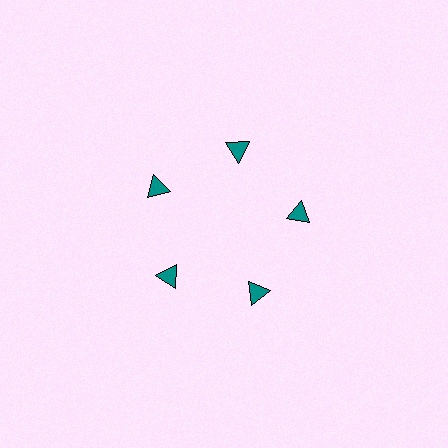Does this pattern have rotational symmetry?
Yes, this pattern has 5-fold rotational symmetry. It looks the same after rotating 72 degrees around the center.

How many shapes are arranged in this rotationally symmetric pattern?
There are 5 shapes, arranged in 5 groups of 1.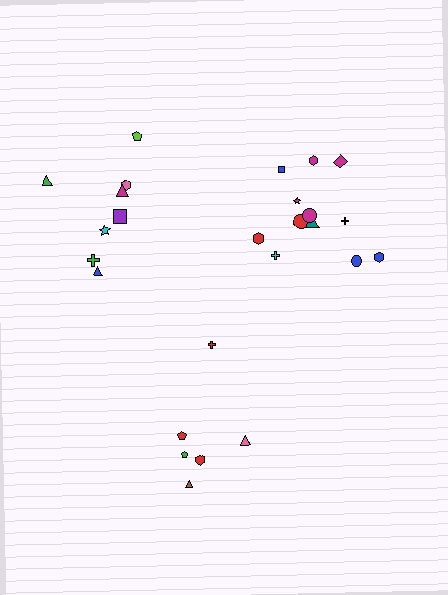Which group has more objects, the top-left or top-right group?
The top-right group.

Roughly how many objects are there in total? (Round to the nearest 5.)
Roughly 25 objects in total.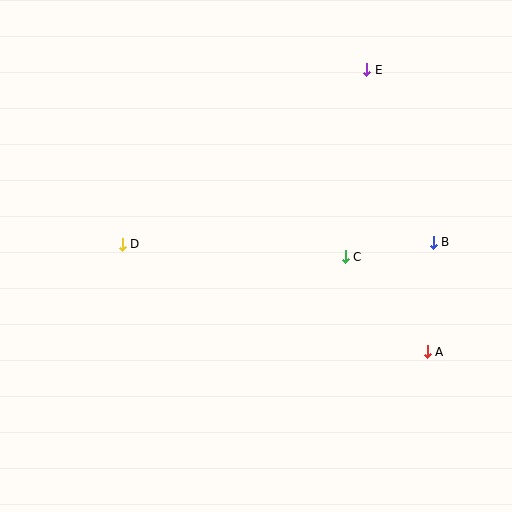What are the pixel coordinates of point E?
Point E is at (367, 70).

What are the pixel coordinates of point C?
Point C is at (345, 257).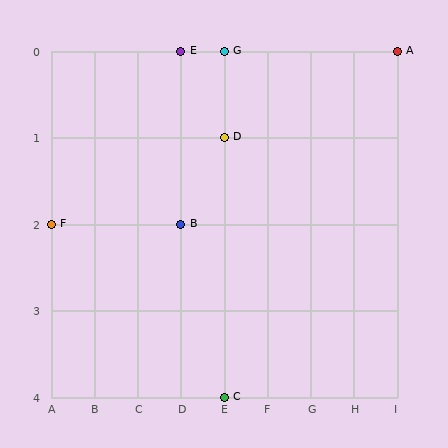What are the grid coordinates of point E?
Point E is at grid coordinates (D, 0).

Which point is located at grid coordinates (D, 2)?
Point B is at (D, 2).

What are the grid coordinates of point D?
Point D is at grid coordinates (E, 1).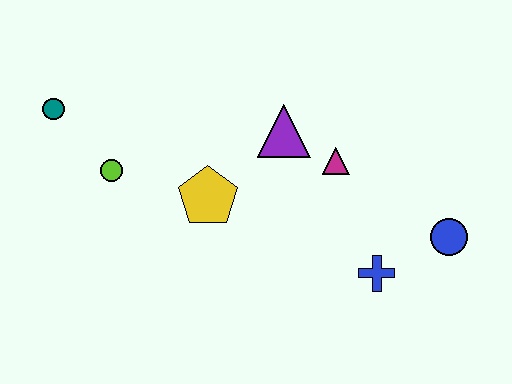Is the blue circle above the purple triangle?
No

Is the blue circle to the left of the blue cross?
No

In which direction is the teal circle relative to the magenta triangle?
The teal circle is to the left of the magenta triangle.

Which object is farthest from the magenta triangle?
The teal circle is farthest from the magenta triangle.